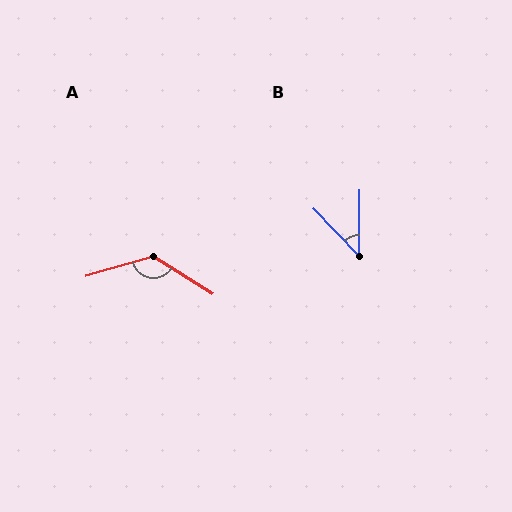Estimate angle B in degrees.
Approximately 44 degrees.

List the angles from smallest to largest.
B (44°), A (132°).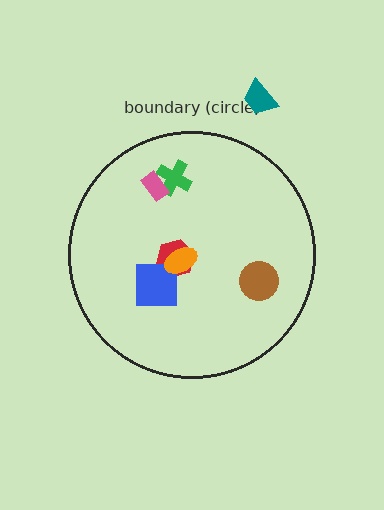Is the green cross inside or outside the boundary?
Inside.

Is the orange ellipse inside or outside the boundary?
Inside.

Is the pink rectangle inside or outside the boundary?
Inside.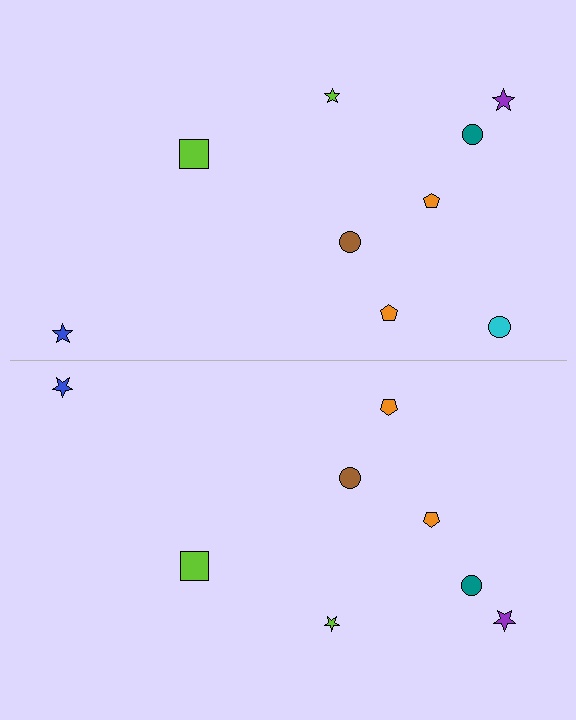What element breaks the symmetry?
A cyan circle is missing from the bottom side.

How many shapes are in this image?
There are 17 shapes in this image.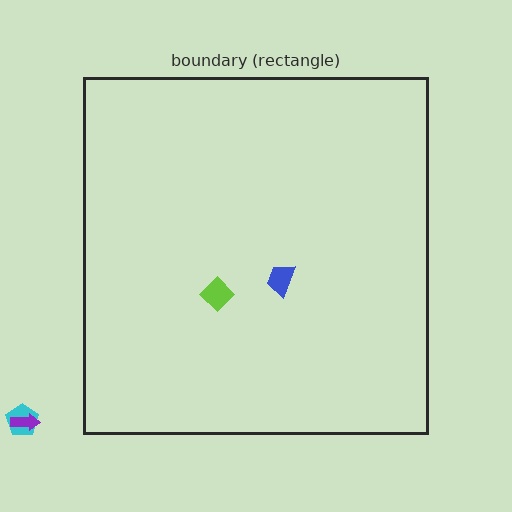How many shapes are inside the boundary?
2 inside, 2 outside.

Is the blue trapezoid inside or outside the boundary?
Inside.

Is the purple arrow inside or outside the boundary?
Outside.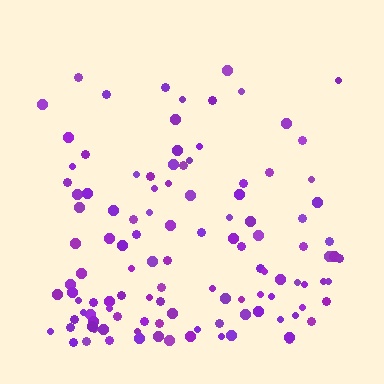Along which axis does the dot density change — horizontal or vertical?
Vertical.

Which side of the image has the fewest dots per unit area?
The top.